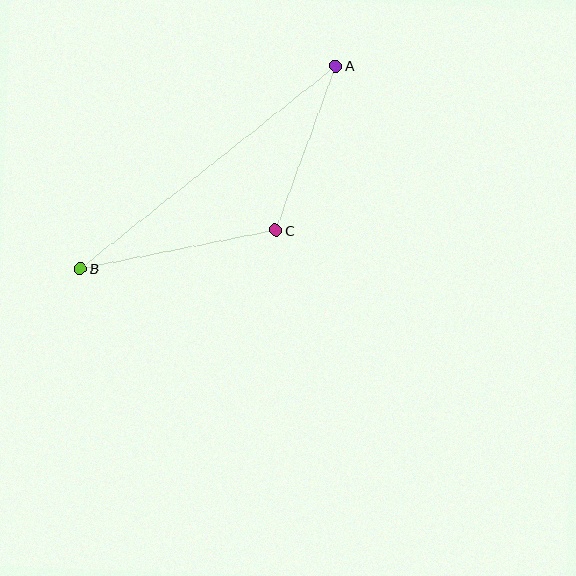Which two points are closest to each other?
Points A and C are closest to each other.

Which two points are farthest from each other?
Points A and B are farthest from each other.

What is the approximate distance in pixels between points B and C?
The distance between B and C is approximately 199 pixels.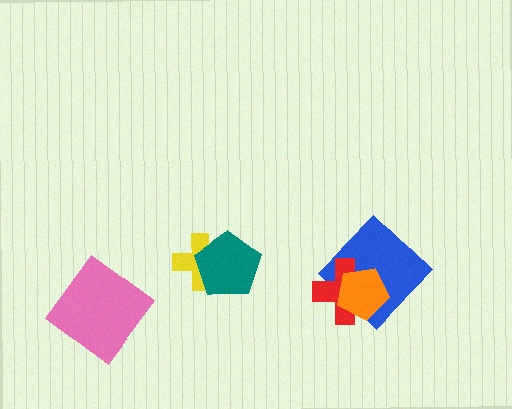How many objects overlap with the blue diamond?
2 objects overlap with the blue diamond.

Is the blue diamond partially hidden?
Yes, it is partially covered by another shape.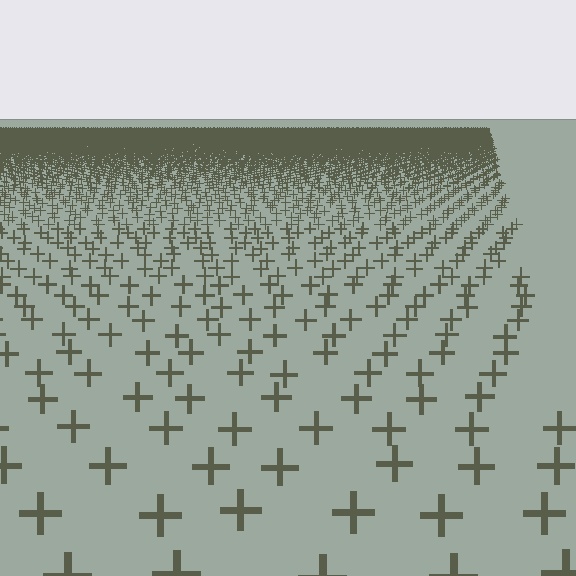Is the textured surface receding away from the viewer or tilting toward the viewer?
The surface is receding away from the viewer. Texture elements get smaller and denser toward the top.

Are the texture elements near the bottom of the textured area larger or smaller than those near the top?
Larger. Near the bottom, elements are closer to the viewer and appear at a bigger on-screen size.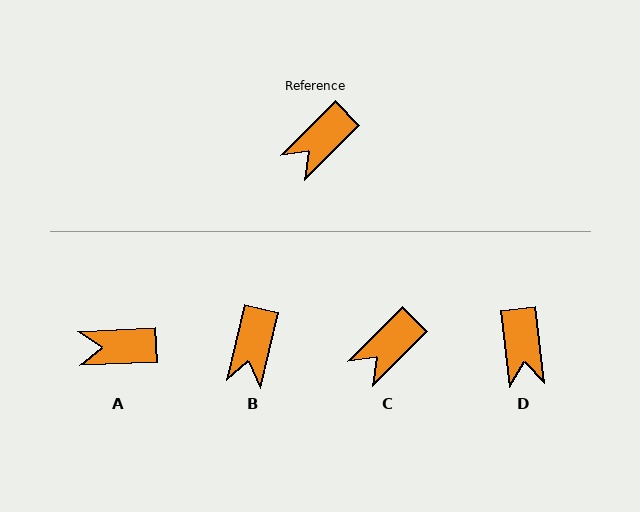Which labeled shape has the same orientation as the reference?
C.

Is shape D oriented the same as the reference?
No, it is off by about 52 degrees.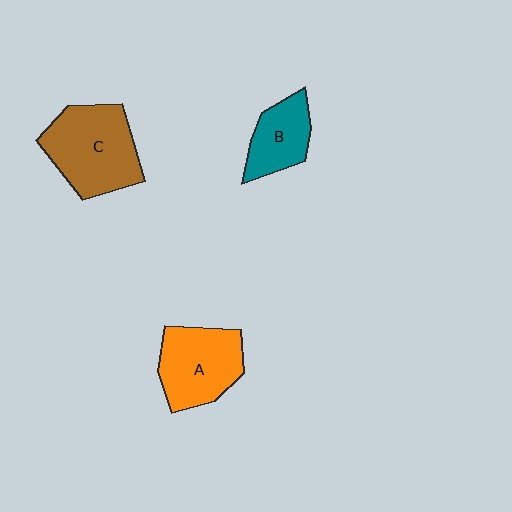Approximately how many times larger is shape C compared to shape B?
Approximately 1.7 times.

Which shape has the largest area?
Shape C (brown).